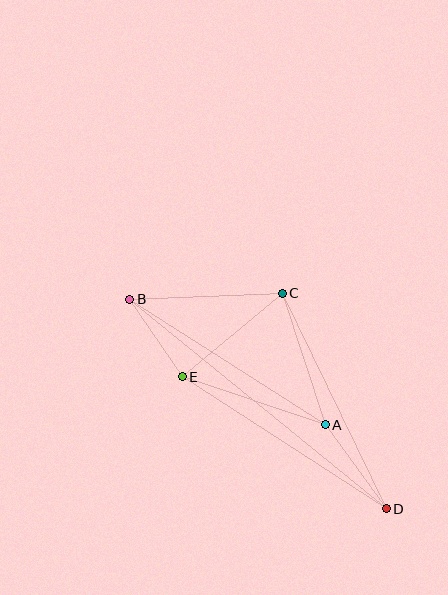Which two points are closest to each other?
Points B and E are closest to each other.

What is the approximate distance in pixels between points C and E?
The distance between C and E is approximately 130 pixels.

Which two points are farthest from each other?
Points B and D are farthest from each other.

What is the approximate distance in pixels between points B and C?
The distance between B and C is approximately 153 pixels.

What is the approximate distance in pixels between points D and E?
The distance between D and E is approximately 243 pixels.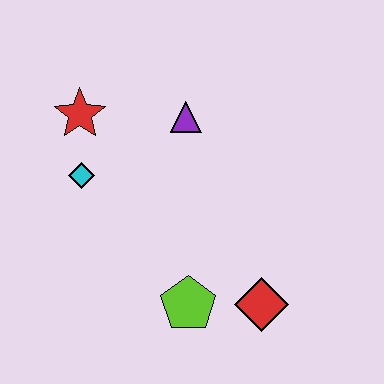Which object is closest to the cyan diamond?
The red star is closest to the cyan diamond.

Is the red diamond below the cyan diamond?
Yes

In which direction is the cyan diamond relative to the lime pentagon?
The cyan diamond is above the lime pentagon.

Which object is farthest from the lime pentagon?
The red star is farthest from the lime pentagon.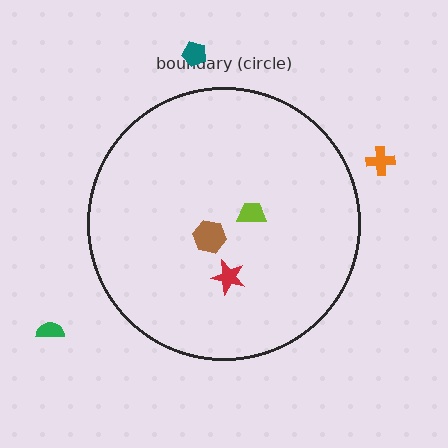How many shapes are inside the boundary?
3 inside, 3 outside.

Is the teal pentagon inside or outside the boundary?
Outside.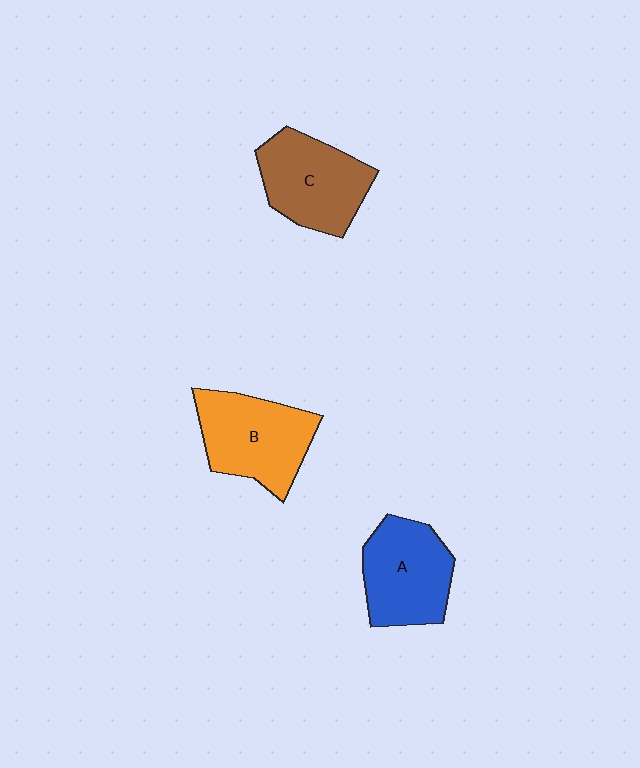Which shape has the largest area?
Shape B (orange).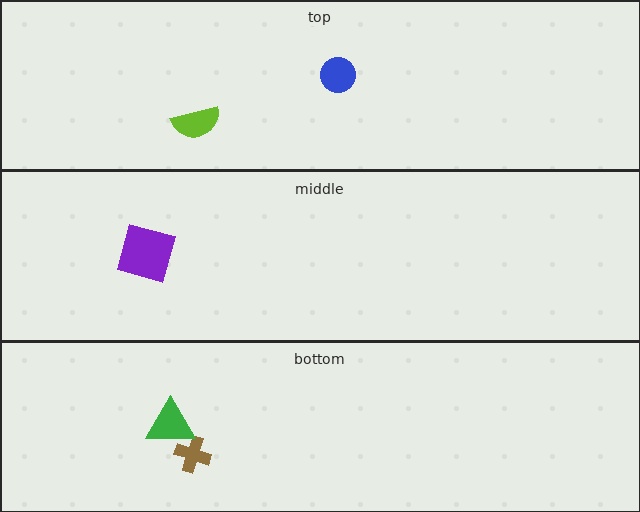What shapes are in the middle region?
The purple square.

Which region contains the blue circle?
The top region.